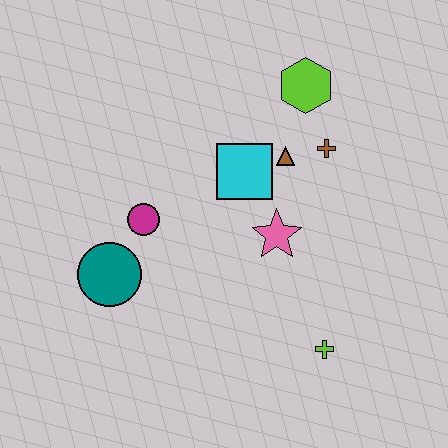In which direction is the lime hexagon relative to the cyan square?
The lime hexagon is above the cyan square.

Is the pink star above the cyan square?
No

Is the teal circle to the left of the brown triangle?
Yes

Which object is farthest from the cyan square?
The lime cross is farthest from the cyan square.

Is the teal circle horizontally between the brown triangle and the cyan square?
No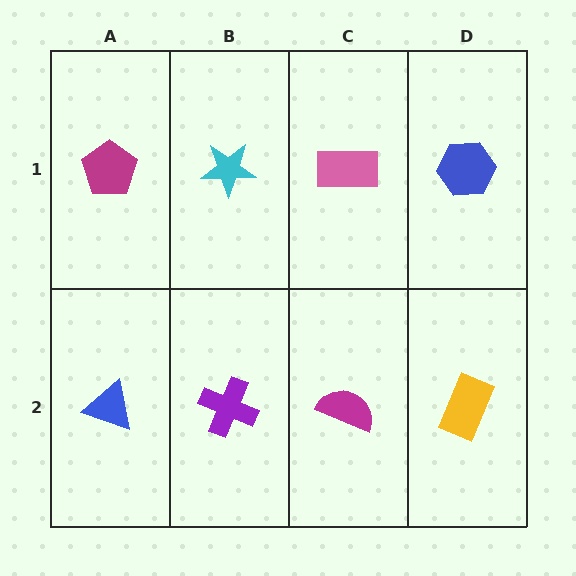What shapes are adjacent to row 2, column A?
A magenta pentagon (row 1, column A), a purple cross (row 2, column B).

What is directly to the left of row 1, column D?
A pink rectangle.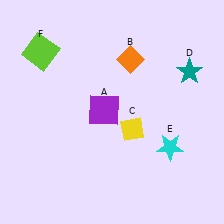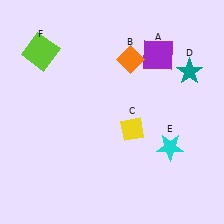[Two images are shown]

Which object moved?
The purple square (A) moved up.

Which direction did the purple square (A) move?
The purple square (A) moved up.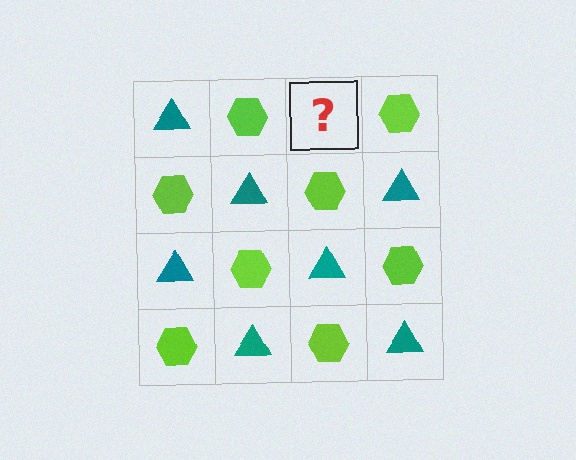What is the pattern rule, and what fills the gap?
The rule is that it alternates teal triangle and lime hexagon in a checkerboard pattern. The gap should be filled with a teal triangle.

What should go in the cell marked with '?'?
The missing cell should contain a teal triangle.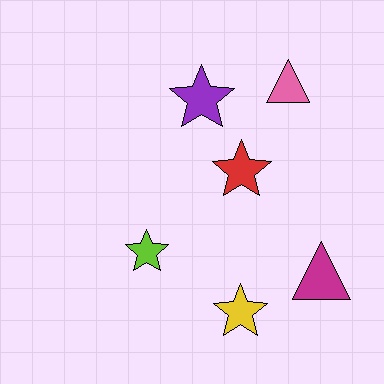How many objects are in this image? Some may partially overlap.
There are 6 objects.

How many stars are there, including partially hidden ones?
There are 4 stars.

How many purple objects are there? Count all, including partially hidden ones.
There is 1 purple object.